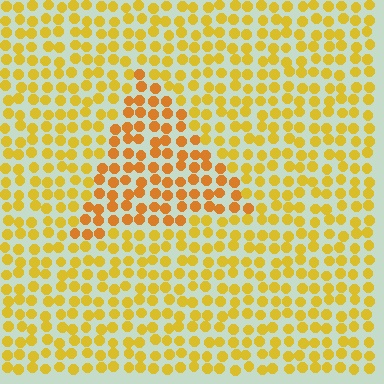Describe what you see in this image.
The image is filled with small yellow elements in a uniform arrangement. A triangle-shaped region is visible where the elements are tinted to a slightly different hue, forming a subtle color boundary.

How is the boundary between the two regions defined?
The boundary is defined purely by a slight shift in hue (about 22 degrees). Spacing, size, and orientation are identical on both sides.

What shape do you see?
I see a triangle.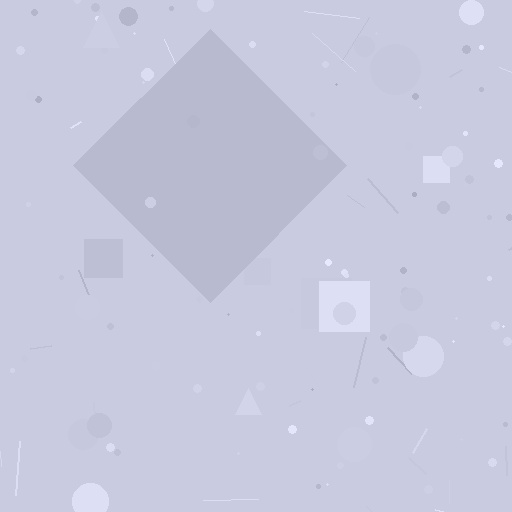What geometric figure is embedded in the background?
A diamond is embedded in the background.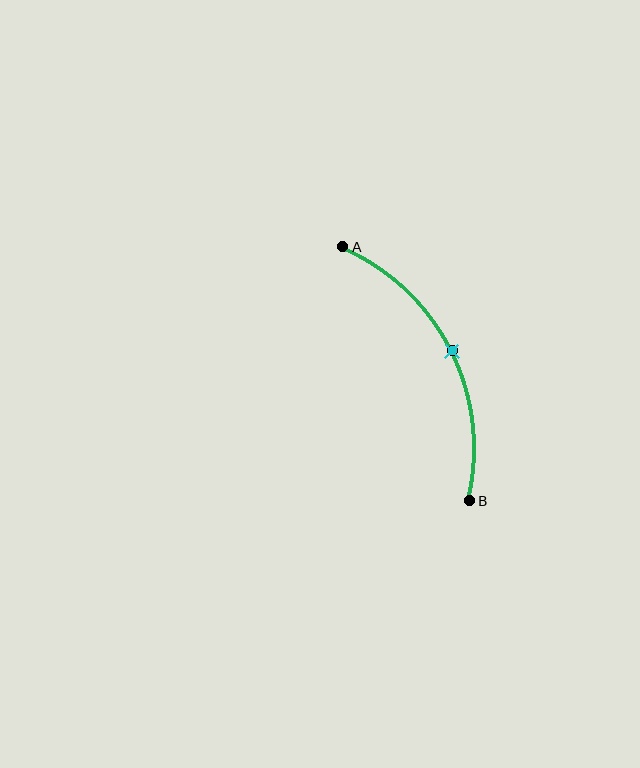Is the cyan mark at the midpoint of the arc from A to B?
Yes. The cyan mark lies on the arc at equal arc-length from both A and B — it is the arc midpoint.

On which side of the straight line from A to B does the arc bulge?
The arc bulges to the right of the straight line connecting A and B.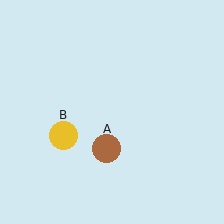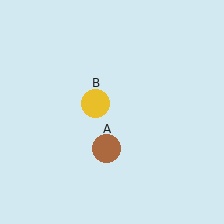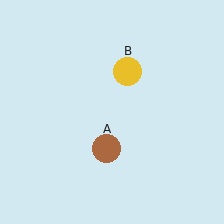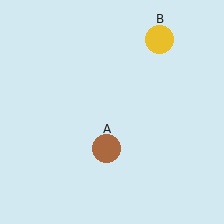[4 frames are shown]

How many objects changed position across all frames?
1 object changed position: yellow circle (object B).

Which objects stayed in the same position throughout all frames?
Brown circle (object A) remained stationary.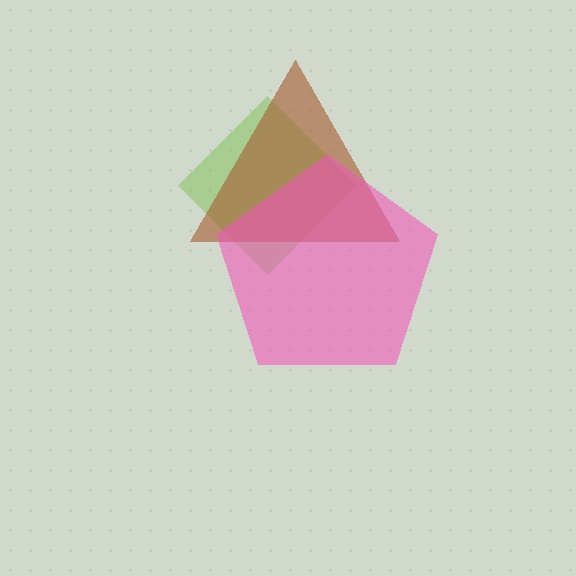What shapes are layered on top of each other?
The layered shapes are: a lime diamond, a brown triangle, a pink pentagon.